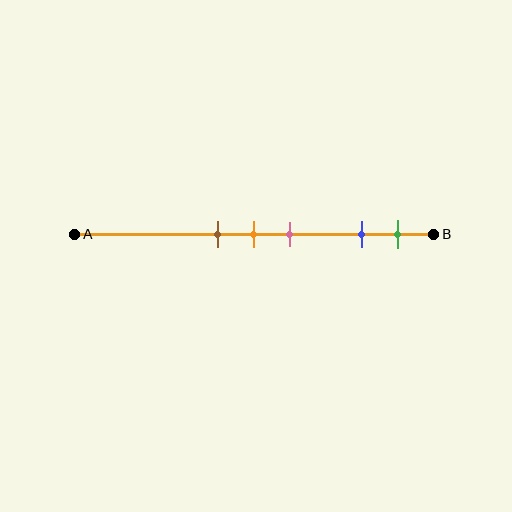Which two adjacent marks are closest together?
The brown and orange marks are the closest adjacent pair.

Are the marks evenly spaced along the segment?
No, the marks are not evenly spaced.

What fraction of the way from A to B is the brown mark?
The brown mark is approximately 40% (0.4) of the way from A to B.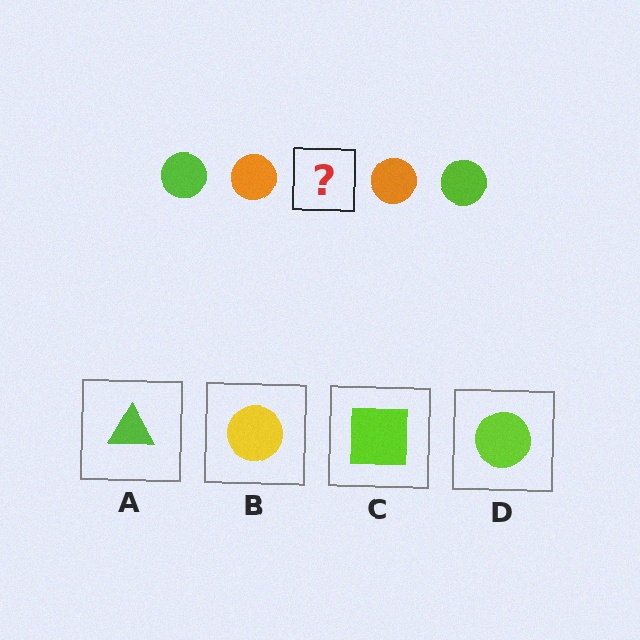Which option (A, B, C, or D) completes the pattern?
D.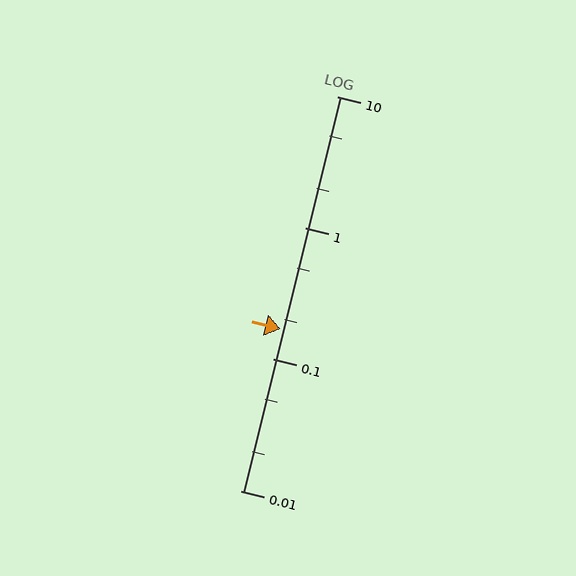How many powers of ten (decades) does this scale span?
The scale spans 3 decades, from 0.01 to 10.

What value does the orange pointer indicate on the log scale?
The pointer indicates approximately 0.17.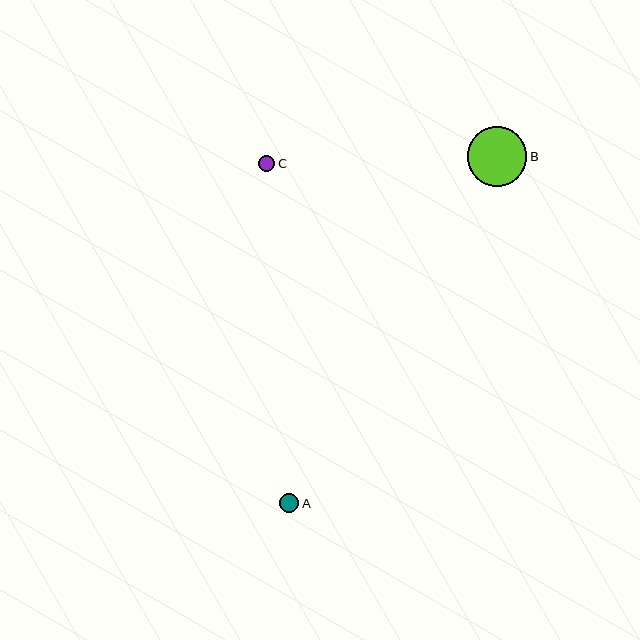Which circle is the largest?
Circle B is the largest with a size of approximately 59 pixels.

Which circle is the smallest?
Circle C is the smallest with a size of approximately 16 pixels.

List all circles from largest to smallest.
From largest to smallest: B, A, C.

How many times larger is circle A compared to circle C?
Circle A is approximately 1.2 times the size of circle C.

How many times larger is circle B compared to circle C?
Circle B is approximately 3.7 times the size of circle C.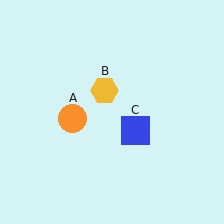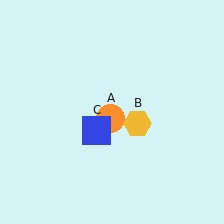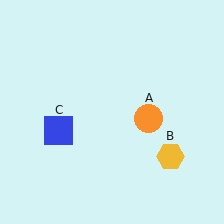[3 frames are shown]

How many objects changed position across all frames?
3 objects changed position: orange circle (object A), yellow hexagon (object B), blue square (object C).